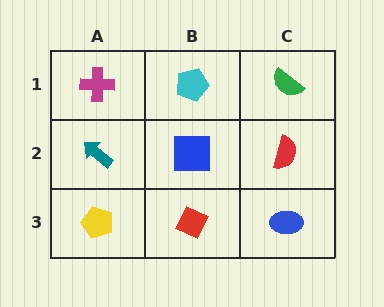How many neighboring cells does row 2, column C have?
3.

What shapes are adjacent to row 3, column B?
A blue square (row 2, column B), a yellow pentagon (row 3, column A), a blue ellipse (row 3, column C).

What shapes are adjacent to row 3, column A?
A teal arrow (row 2, column A), a red diamond (row 3, column B).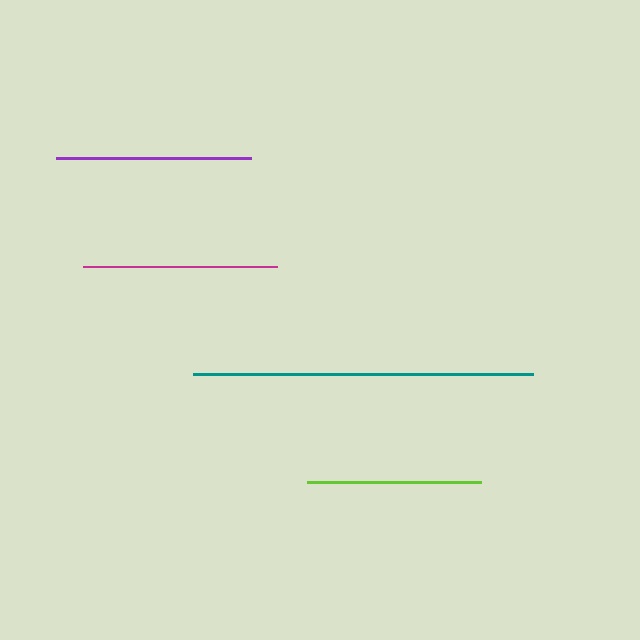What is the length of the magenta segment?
The magenta segment is approximately 194 pixels long.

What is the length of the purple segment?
The purple segment is approximately 196 pixels long.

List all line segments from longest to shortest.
From longest to shortest: teal, purple, magenta, lime.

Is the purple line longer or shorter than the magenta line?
The purple line is longer than the magenta line.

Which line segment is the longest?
The teal line is the longest at approximately 340 pixels.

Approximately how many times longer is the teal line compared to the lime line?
The teal line is approximately 2.0 times the length of the lime line.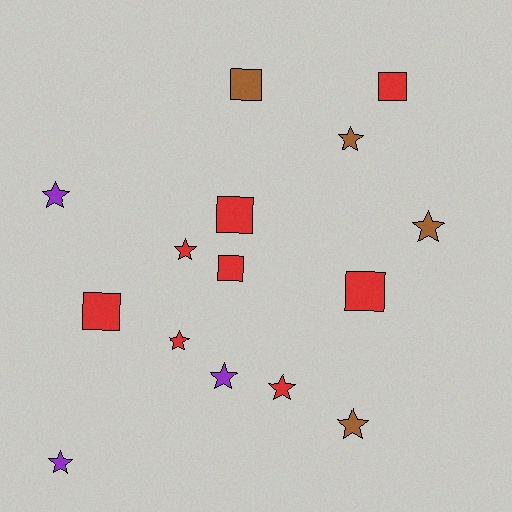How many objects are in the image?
There are 15 objects.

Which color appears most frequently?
Red, with 8 objects.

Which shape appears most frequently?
Star, with 9 objects.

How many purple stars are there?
There are 3 purple stars.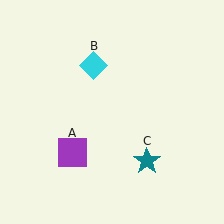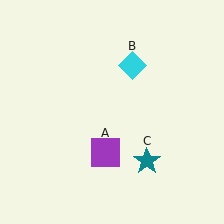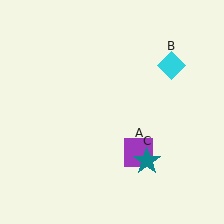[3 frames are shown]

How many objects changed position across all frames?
2 objects changed position: purple square (object A), cyan diamond (object B).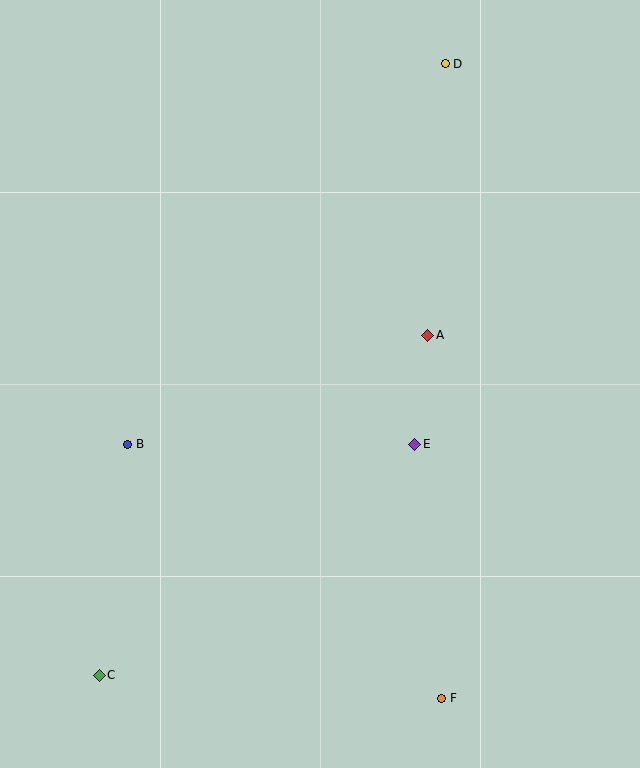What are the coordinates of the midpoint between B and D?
The midpoint between B and D is at (287, 254).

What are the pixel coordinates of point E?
Point E is at (415, 444).